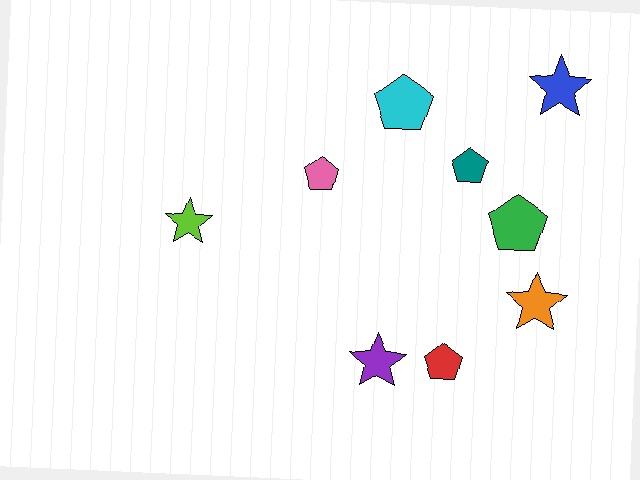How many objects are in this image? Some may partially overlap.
There are 9 objects.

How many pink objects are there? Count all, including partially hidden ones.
There is 1 pink object.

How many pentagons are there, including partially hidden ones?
There are 5 pentagons.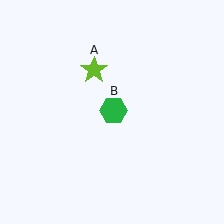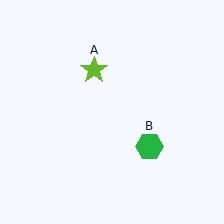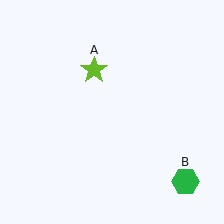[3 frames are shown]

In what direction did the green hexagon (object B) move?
The green hexagon (object B) moved down and to the right.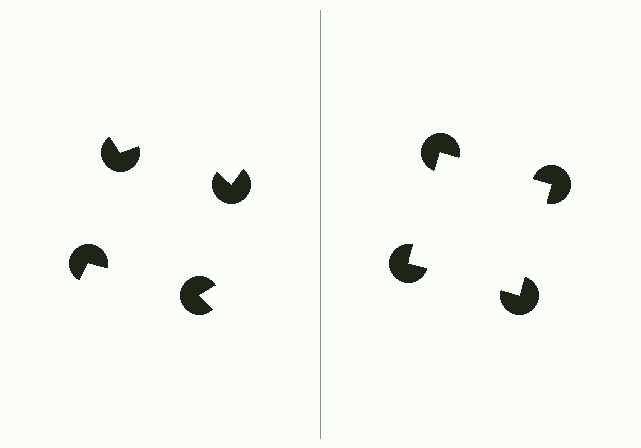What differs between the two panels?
The pac-man discs are positioned identically on both sides; only the wedge orientations differ. On the right they align to a square; on the left they are misaligned.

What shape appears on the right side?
An illusory square.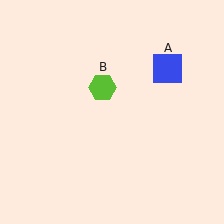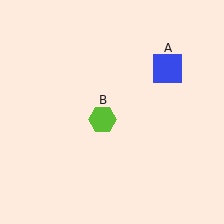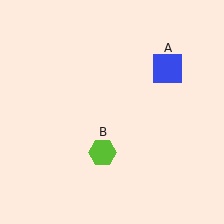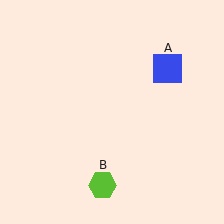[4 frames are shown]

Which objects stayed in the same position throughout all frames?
Blue square (object A) remained stationary.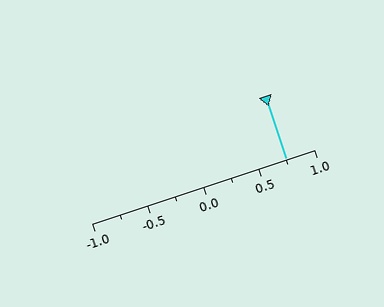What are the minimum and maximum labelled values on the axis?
The axis runs from -1.0 to 1.0.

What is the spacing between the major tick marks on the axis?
The major ticks are spaced 0.5 apart.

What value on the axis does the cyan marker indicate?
The marker indicates approximately 0.75.